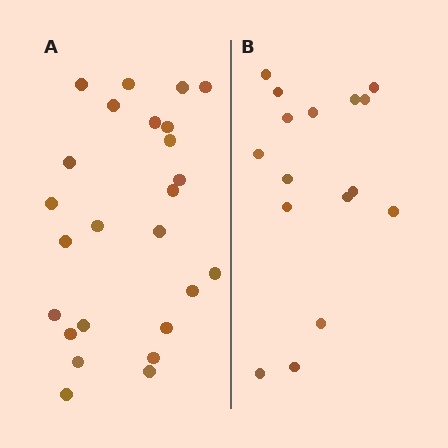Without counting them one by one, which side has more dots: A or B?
Region A (the left region) has more dots.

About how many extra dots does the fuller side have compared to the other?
Region A has roughly 8 or so more dots than region B.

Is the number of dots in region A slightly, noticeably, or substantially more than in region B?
Region A has substantially more. The ratio is roughly 1.6 to 1.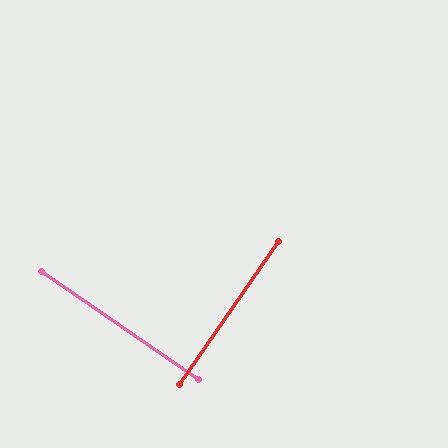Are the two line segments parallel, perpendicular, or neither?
Perpendicular — they meet at approximately 90°.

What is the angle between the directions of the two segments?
Approximately 90 degrees.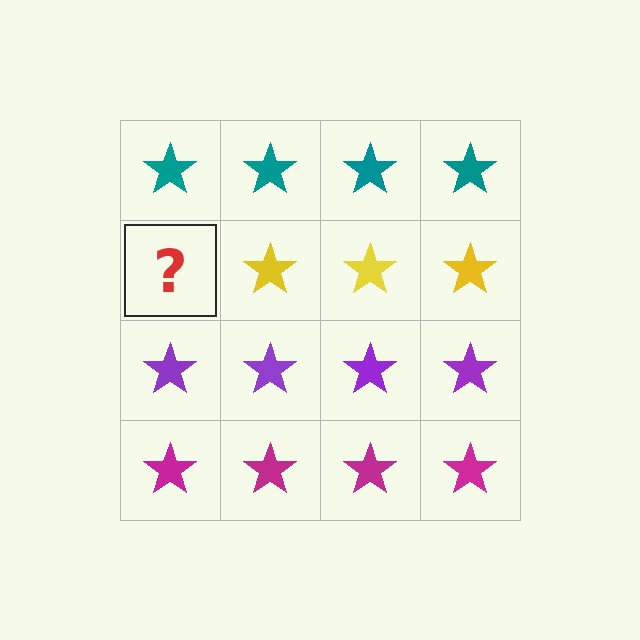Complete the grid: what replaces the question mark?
The question mark should be replaced with a yellow star.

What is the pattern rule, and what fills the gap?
The rule is that each row has a consistent color. The gap should be filled with a yellow star.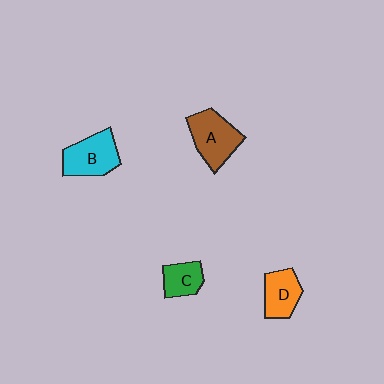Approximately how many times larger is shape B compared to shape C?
Approximately 1.6 times.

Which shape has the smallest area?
Shape C (green).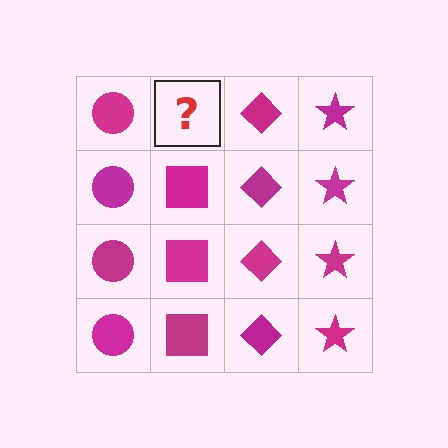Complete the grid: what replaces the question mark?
The question mark should be replaced with a magenta square.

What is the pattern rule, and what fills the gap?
The rule is that each column has a consistent shape. The gap should be filled with a magenta square.